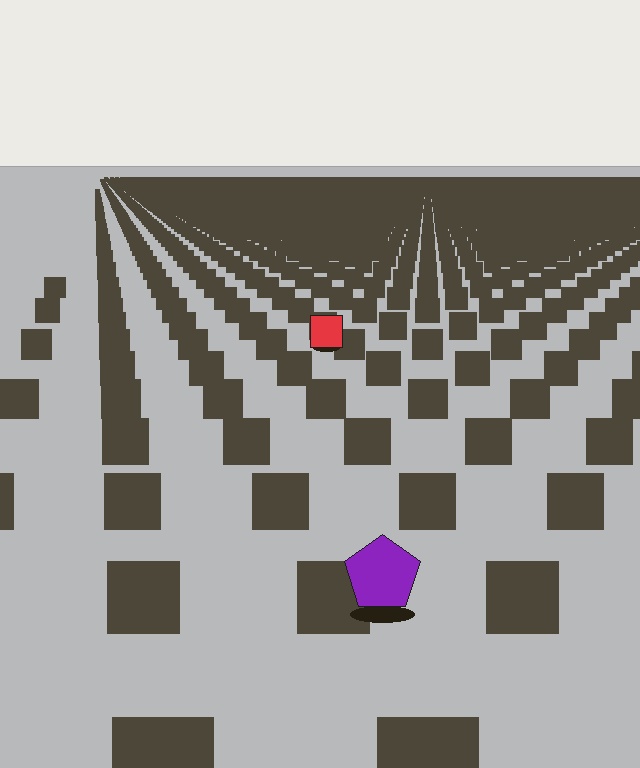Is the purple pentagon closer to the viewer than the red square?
Yes. The purple pentagon is closer — you can tell from the texture gradient: the ground texture is coarser near it.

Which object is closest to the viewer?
The purple pentagon is closest. The texture marks near it are larger and more spread out.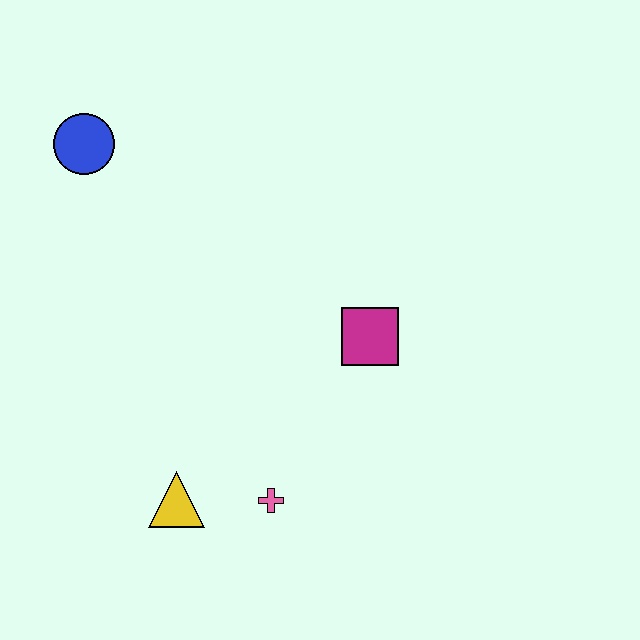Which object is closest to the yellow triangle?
The pink cross is closest to the yellow triangle.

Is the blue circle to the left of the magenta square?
Yes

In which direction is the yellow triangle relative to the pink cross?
The yellow triangle is to the left of the pink cross.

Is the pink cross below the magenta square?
Yes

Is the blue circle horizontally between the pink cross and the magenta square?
No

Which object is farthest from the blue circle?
The pink cross is farthest from the blue circle.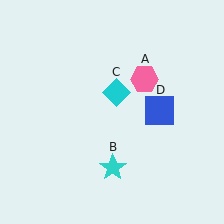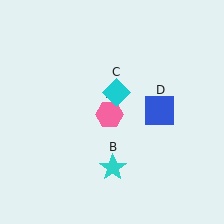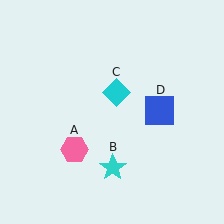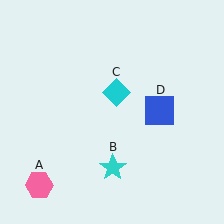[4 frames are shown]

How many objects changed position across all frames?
1 object changed position: pink hexagon (object A).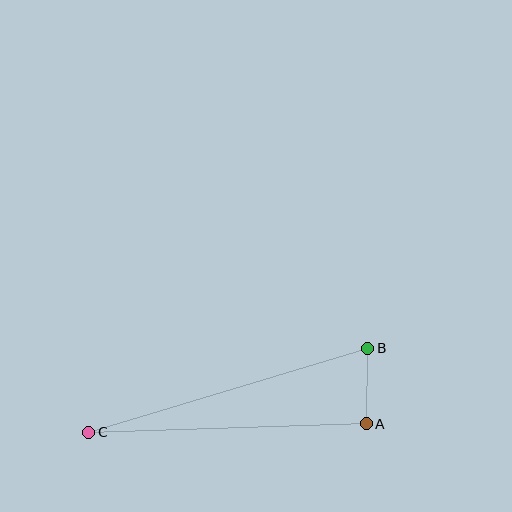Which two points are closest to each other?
Points A and B are closest to each other.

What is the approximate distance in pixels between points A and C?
The distance between A and C is approximately 278 pixels.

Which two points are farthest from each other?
Points B and C are farthest from each other.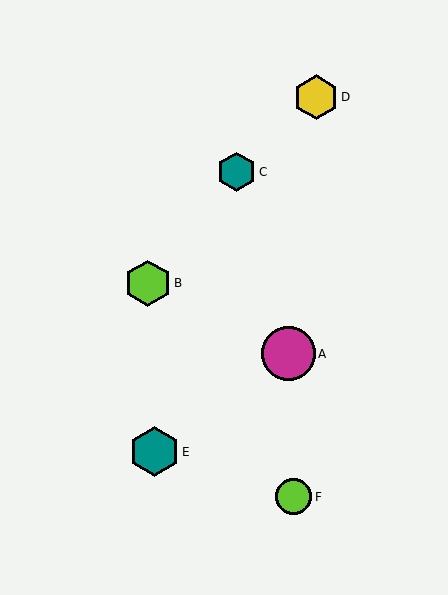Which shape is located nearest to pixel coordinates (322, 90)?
The yellow hexagon (labeled D) at (316, 97) is nearest to that location.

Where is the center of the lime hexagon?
The center of the lime hexagon is at (148, 283).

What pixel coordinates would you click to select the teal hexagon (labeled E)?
Click at (155, 452) to select the teal hexagon E.